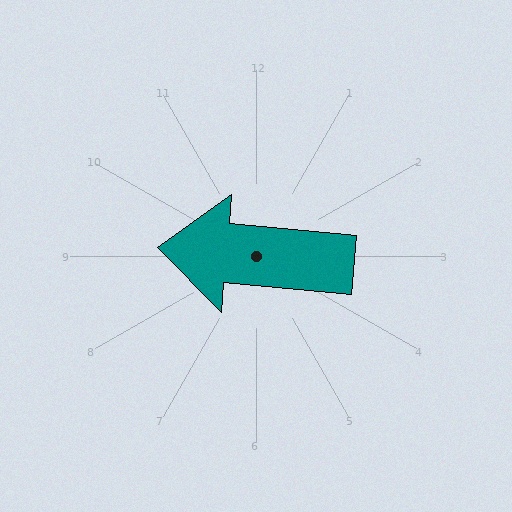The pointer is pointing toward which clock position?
Roughly 9 o'clock.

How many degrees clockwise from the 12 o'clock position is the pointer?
Approximately 275 degrees.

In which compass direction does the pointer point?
West.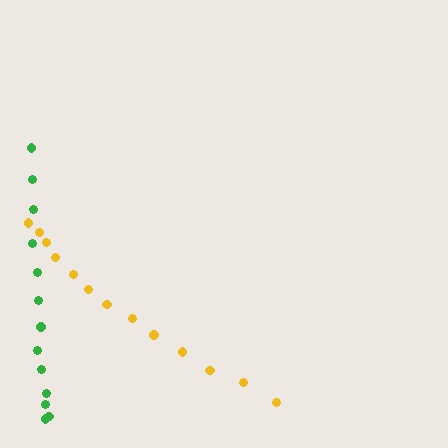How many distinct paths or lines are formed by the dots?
There are 2 distinct paths.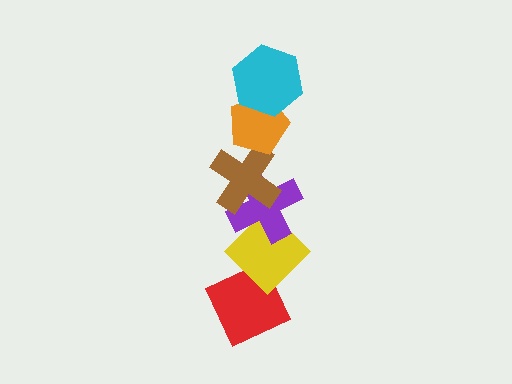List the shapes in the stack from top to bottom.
From top to bottom: the cyan hexagon, the orange pentagon, the brown cross, the purple cross, the yellow diamond, the red diamond.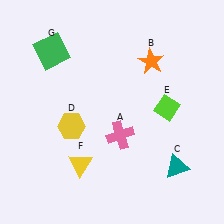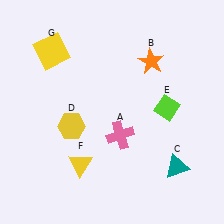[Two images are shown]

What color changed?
The square (G) changed from green in Image 1 to yellow in Image 2.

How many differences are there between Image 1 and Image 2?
There is 1 difference between the two images.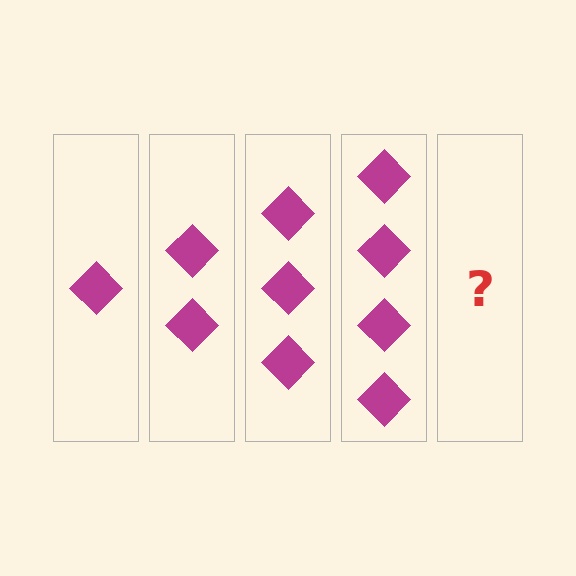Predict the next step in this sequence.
The next step is 5 diamonds.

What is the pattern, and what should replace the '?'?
The pattern is that each step adds one more diamond. The '?' should be 5 diamonds.